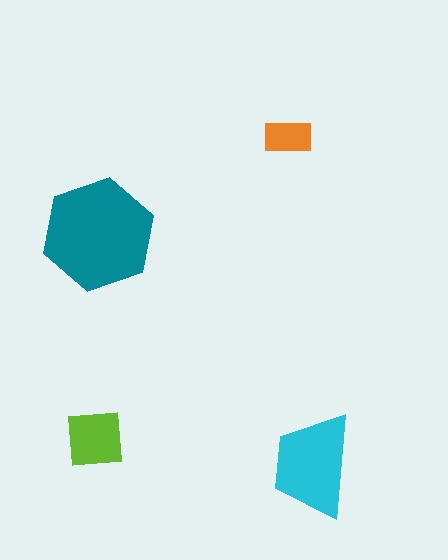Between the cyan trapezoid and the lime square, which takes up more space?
The cyan trapezoid.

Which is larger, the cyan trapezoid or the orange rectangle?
The cyan trapezoid.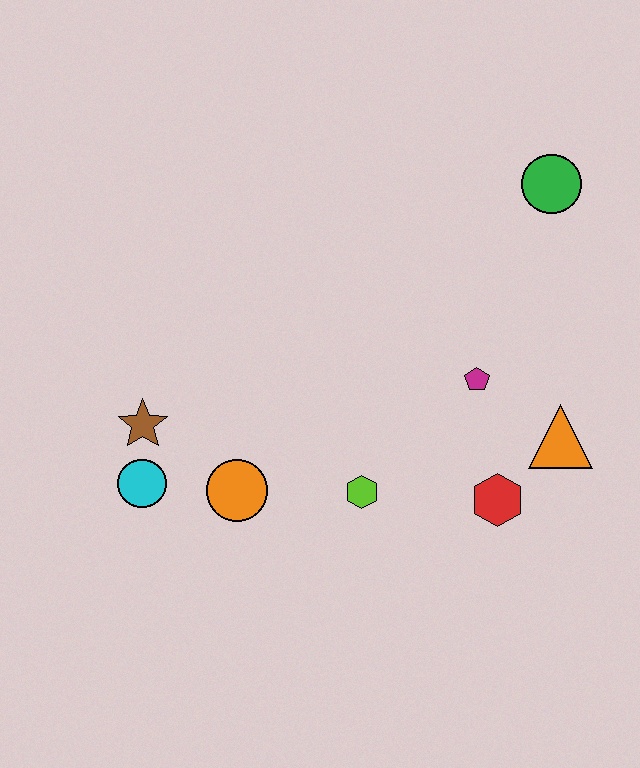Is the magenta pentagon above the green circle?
No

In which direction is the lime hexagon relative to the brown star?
The lime hexagon is to the right of the brown star.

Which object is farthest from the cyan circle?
The green circle is farthest from the cyan circle.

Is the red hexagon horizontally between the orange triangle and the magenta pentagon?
Yes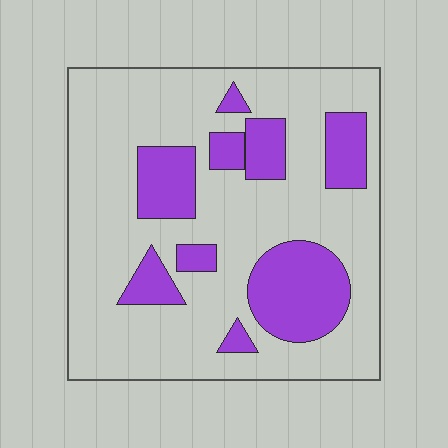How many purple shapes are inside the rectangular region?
9.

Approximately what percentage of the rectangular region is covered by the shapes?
Approximately 25%.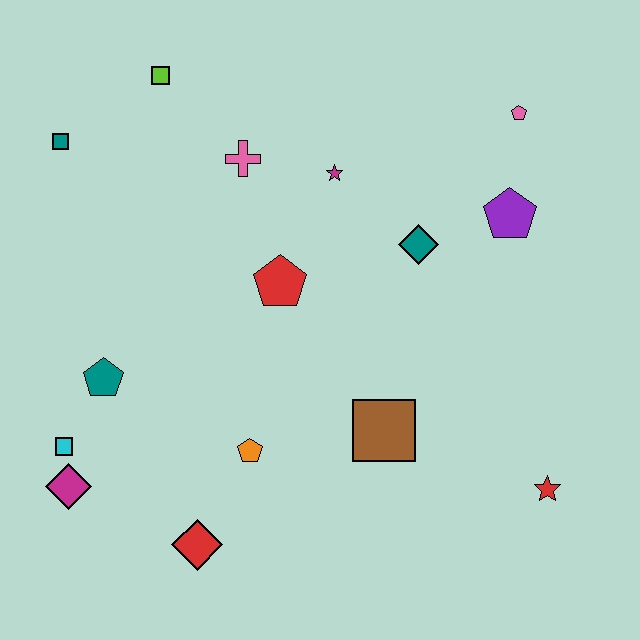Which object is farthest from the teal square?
The red star is farthest from the teal square.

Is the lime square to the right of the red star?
No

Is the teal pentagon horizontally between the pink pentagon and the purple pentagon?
No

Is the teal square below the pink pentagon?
Yes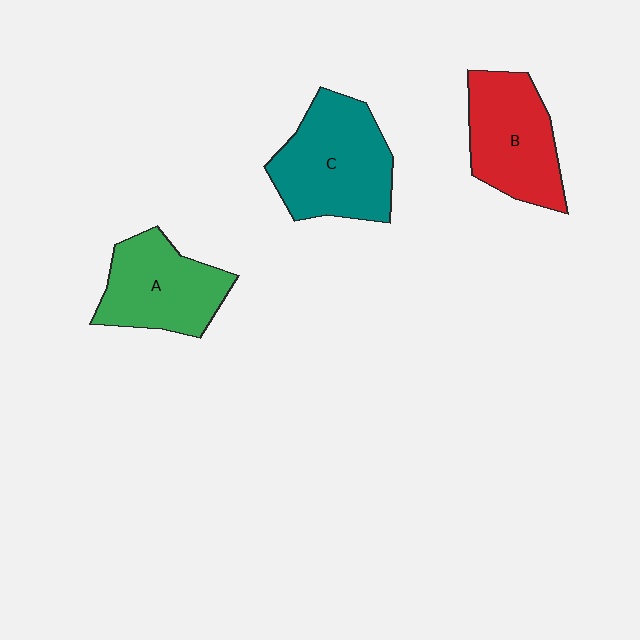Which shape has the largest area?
Shape C (teal).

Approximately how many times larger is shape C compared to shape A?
Approximately 1.2 times.